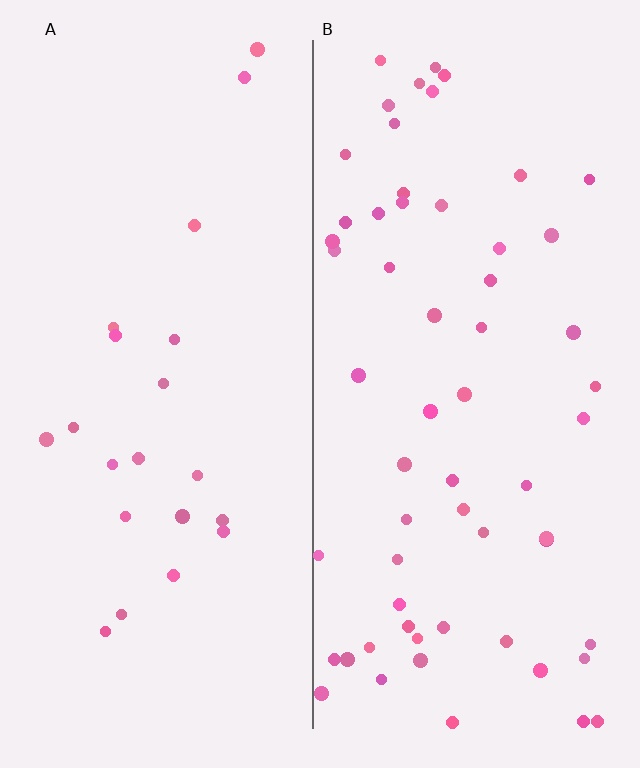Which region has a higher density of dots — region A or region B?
B (the right).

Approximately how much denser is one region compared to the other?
Approximately 2.8× — region B over region A.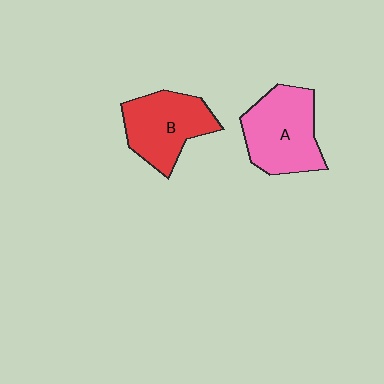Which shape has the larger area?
Shape A (pink).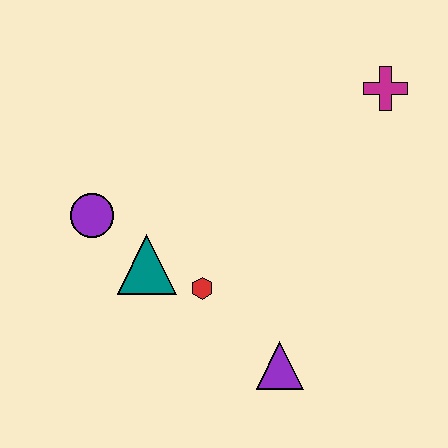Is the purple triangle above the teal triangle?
No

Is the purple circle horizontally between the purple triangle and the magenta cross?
No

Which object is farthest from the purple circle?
The magenta cross is farthest from the purple circle.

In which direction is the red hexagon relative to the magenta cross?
The red hexagon is below the magenta cross.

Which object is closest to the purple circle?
The teal triangle is closest to the purple circle.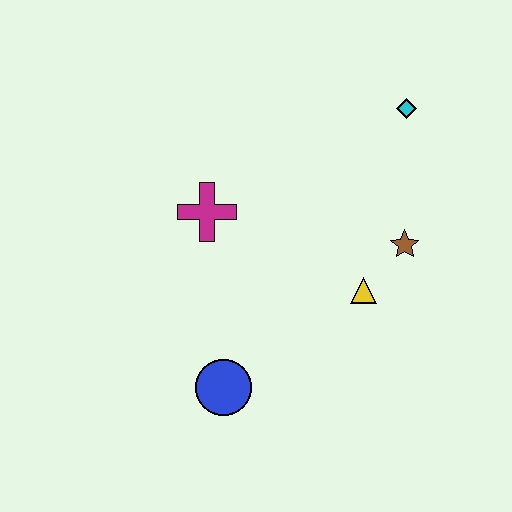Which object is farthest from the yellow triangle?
The cyan diamond is farthest from the yellow triangle.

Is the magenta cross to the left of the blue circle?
Yes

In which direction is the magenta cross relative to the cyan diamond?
The magenta cross is to the left of the cyan diamond.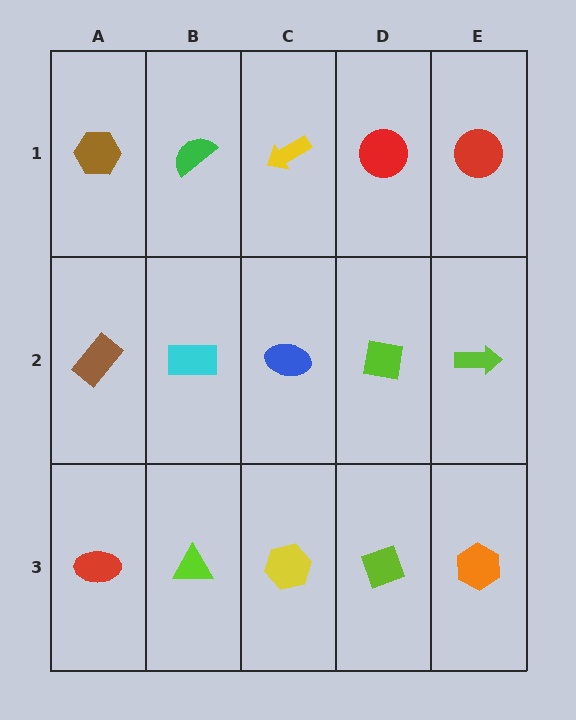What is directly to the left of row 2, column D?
A blue ellipse.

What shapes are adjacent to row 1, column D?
A lime square (row 2, column D), a yellow arrow (row 1, column C), a red circle (row 1, column E).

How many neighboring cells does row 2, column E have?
3.